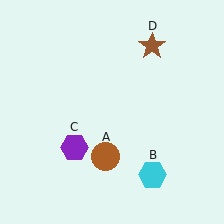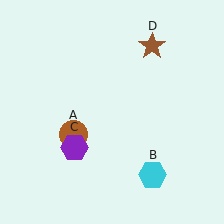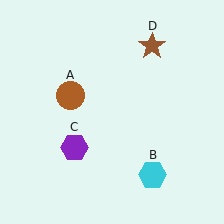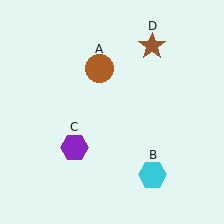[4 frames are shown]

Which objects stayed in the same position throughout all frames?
Cyan hexagon (object B) and purple hexagon (object C) and brown star (object D) remained stationary.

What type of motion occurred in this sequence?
The brown circle (object A) rotated clockwise around the center of the scene.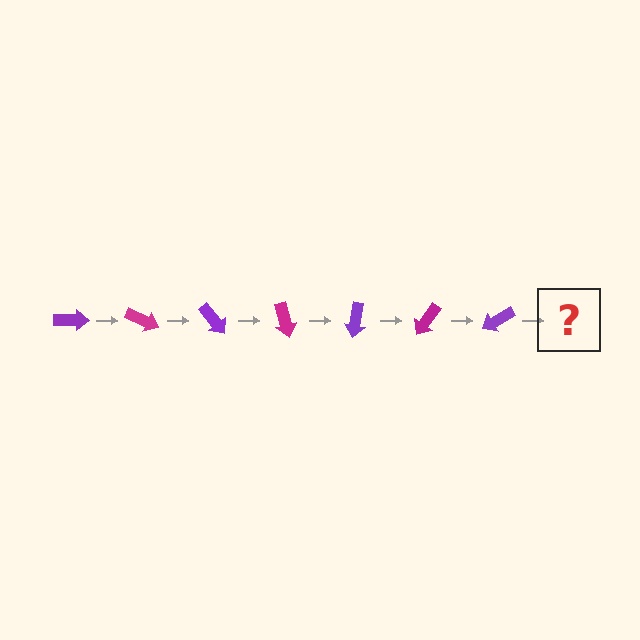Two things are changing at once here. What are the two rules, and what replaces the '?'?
The two rules are that it rotates 25 degrees each step and the color cycles through purple and magenta. The '?' should be a magenta arrow, rotated 175 degrees from the start.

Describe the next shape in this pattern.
It should be a magenta arrow, rotated 175 degrees from the start.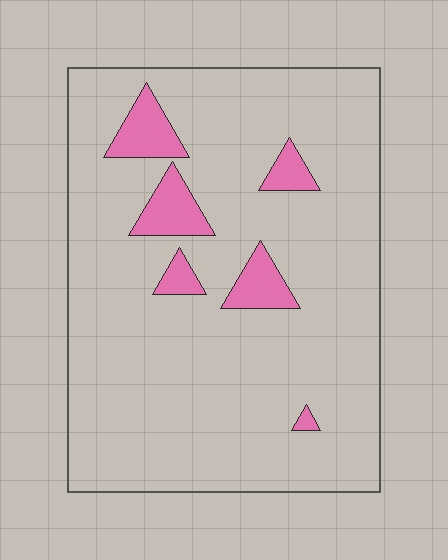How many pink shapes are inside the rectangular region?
6.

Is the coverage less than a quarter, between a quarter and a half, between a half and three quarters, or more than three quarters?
Less than a quarter.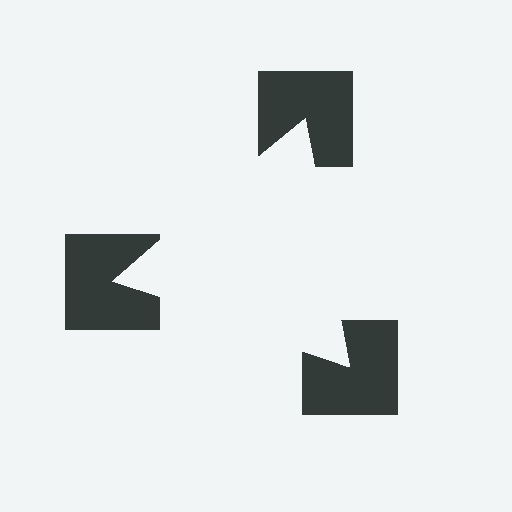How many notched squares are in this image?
There are 3 — one at each vertex of the illusory triangle.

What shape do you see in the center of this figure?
An illusory triangle — its edges are inferred from the aligned wedge cuts in the notched squares, not physically drawn.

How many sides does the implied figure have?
3 sides.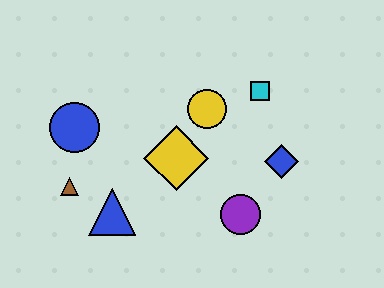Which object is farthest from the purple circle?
The blue circle is farthest from the purple circle.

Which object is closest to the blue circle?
The brown triangle is closest to the blue circle.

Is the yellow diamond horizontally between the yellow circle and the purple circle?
No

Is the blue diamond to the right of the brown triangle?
Yes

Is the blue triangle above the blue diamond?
No